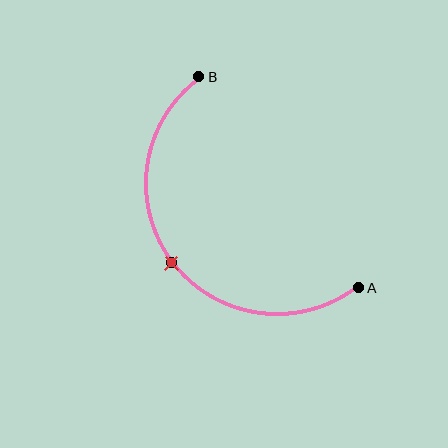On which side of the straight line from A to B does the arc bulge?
The arc bulges below and to the left of the straight line connecting A and B.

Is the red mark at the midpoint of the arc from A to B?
Yes. The red mark lies on the arc at equal arc-length from both A and B — it is the arc midpoint.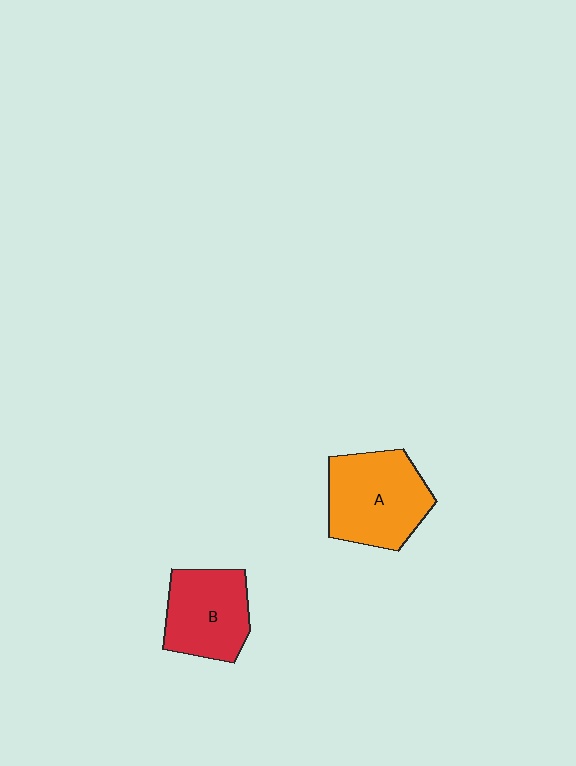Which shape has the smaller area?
Shape B (red).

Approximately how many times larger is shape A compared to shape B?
Approximately 1.2 times.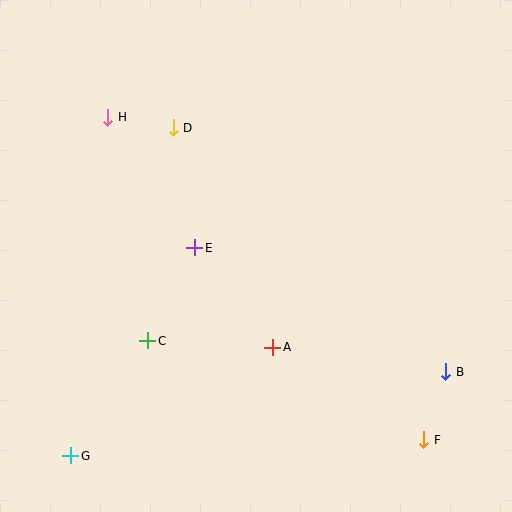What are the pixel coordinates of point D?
Point D is at (173, 128).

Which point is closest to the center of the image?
Point E at (195, 248) is closest to the center.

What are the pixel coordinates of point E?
Point E is at (195, 248).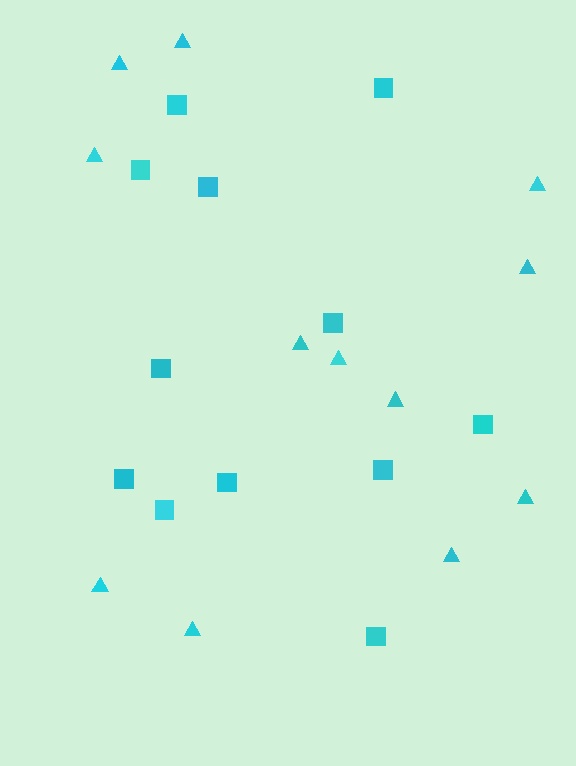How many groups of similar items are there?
There are 2 groups: one group of squares (12) and one group of triangles (12).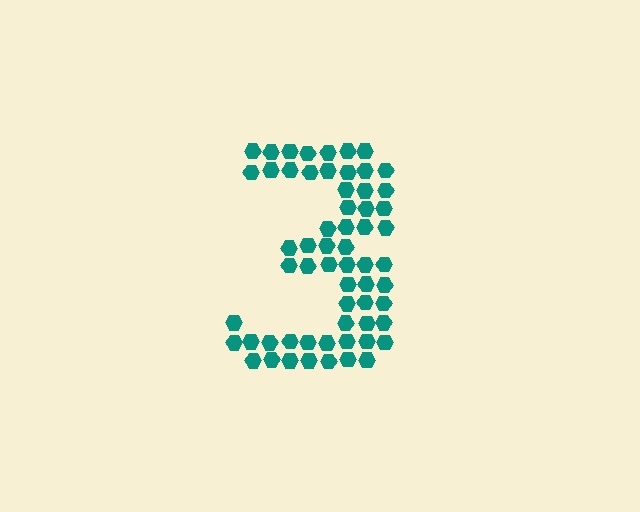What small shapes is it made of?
It is made of small hexagons.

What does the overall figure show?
The overall figure shows the digit 3.